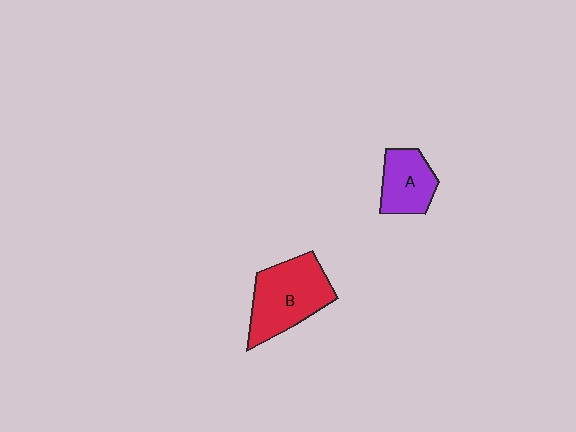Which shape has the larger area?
Shape B (red).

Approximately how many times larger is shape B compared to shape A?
Approximately 1.6 times.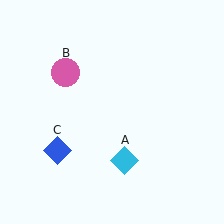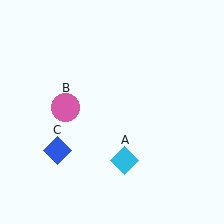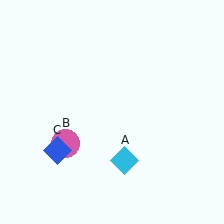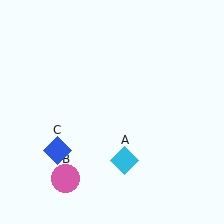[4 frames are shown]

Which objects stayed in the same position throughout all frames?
Cyan diamond (object A) and blue diamond (object C) remained stationary.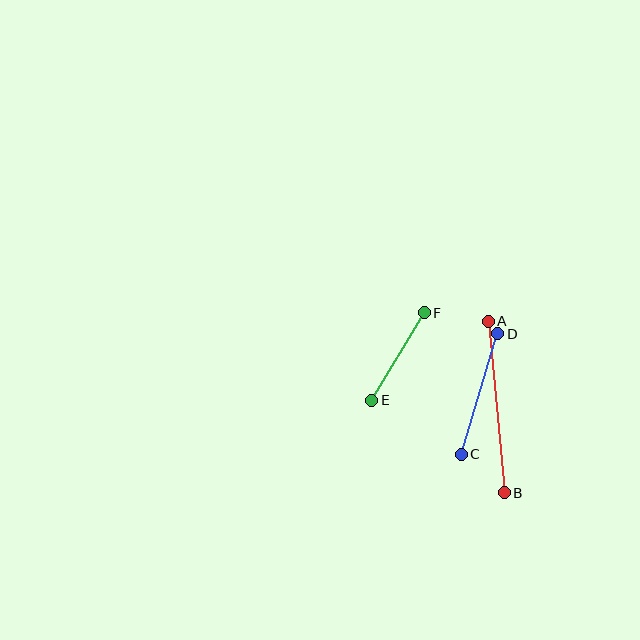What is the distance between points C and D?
The distance is approximately 126 pixels.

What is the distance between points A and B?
The distance is approximately 172 pixels.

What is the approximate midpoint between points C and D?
The midpoint is at approximately (479, 394) pixels.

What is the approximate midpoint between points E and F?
The midpoint is at approximately (398, 356) pixels.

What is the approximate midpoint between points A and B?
The midpoint is at approximately (496, 407) pixels.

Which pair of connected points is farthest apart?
Points A and B are farthest apart.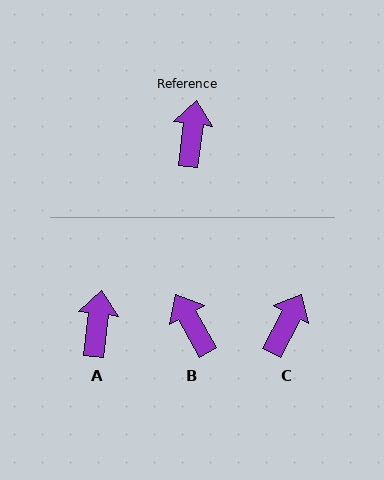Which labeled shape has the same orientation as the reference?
A.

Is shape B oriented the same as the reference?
No, it is off by about 36 degrees.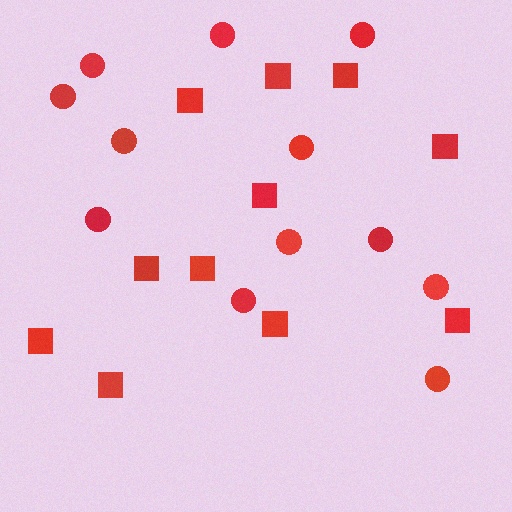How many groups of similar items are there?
There are 2 groups: one group of circles (12) and one group of squares (11).